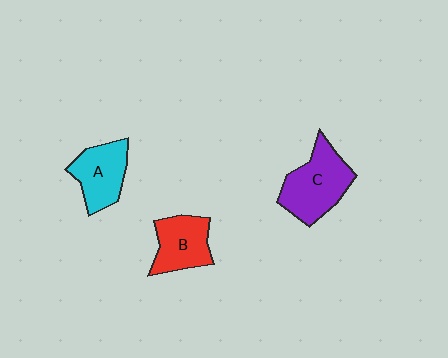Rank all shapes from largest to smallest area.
From largest to smallest: C (purple), A (cyan), B (red).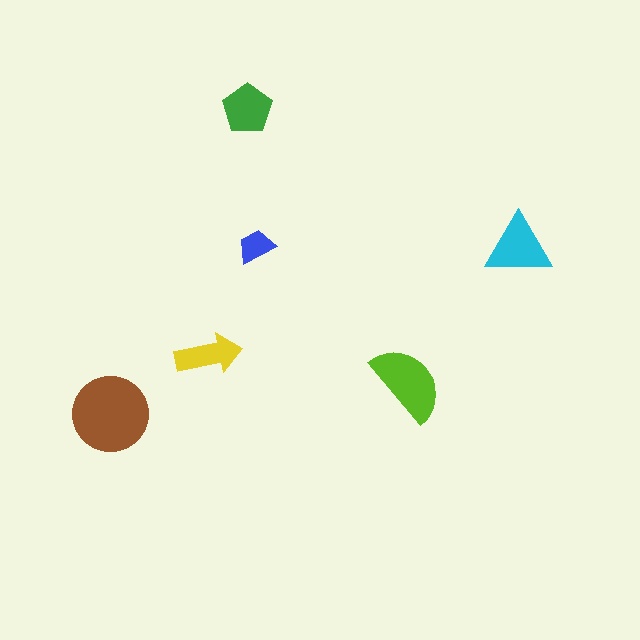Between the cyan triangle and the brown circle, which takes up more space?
The brown circle.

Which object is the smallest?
The blue trapezoid.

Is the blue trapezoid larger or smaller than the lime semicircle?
Smaller.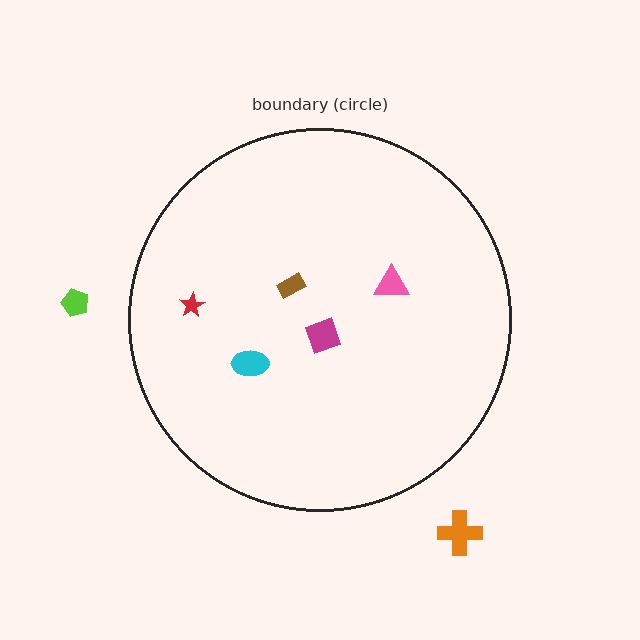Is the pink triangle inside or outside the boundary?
Inside.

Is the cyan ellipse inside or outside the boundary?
Inside.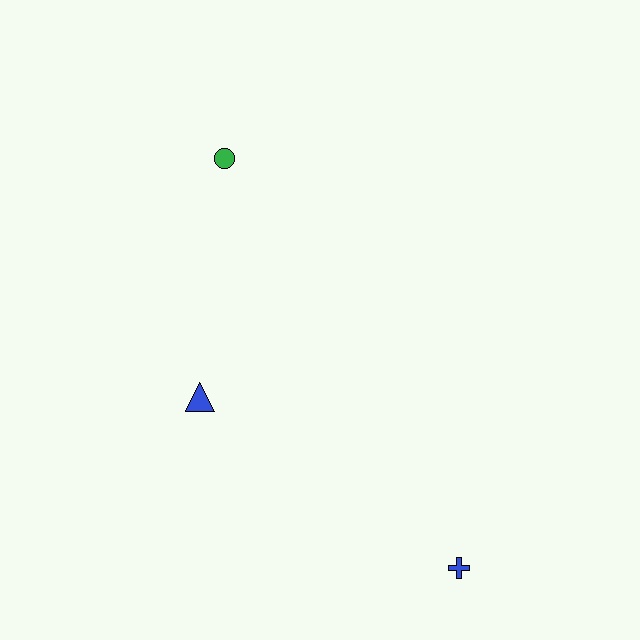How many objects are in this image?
There are 3 objects.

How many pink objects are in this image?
There are no pink objects.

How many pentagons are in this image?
There are no pentagons.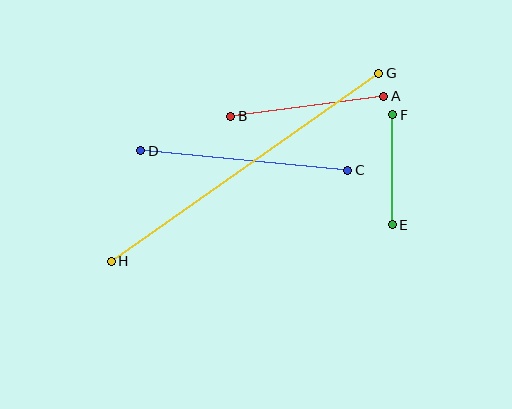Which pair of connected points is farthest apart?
Points G and H are farthest apart.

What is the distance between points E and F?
The distance is approximately 110 pixels.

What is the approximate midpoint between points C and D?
The midpoint is at approximately (244, 160) pixels.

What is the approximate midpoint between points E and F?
The midpoint is at approximately (393, 170) pixels.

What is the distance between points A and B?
The distance is approximately 154 pixels.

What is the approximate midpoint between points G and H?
The midpoint is at approximately (245, 167) pixels.